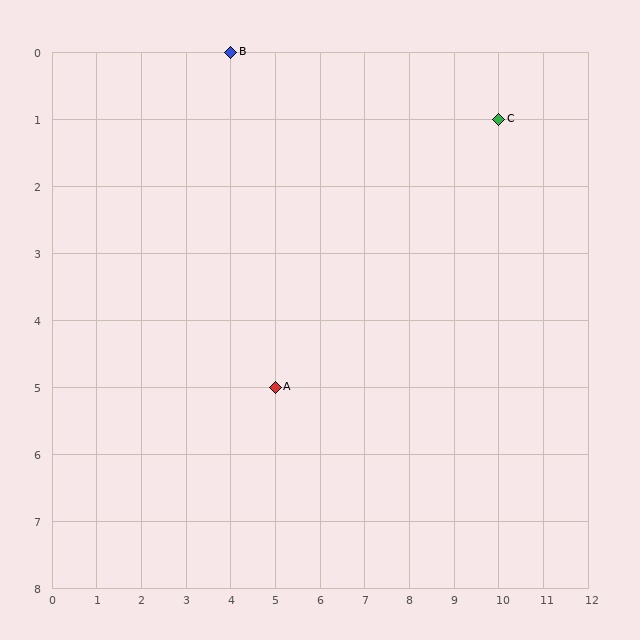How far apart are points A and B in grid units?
Points A and B are 1 column and 5 rows apart (about 5.1 grid units diagonally).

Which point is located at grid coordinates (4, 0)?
Point B is at (4, 0).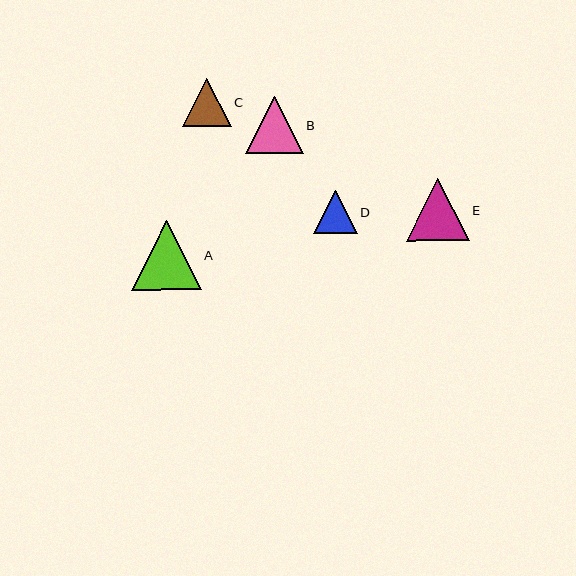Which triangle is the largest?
Triangle A is the largest with a size of approximately 69 pixels.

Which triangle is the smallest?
Triangle D is the smallest with a size of approximately 44 pixels.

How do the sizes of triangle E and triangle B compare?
Triangle E and triangle B are approximately the same size.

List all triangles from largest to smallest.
From largest to smallest: A, E, B, C, D.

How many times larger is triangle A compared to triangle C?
Triangle A is approximately 1.4 times the size of triangle C.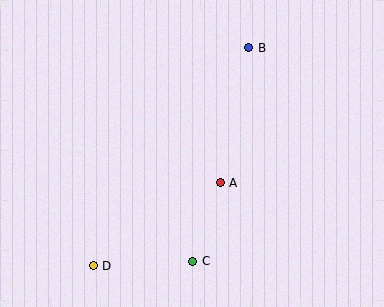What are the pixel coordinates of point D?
Point D is at (93, 266).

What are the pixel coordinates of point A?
Point A is at (220, 183).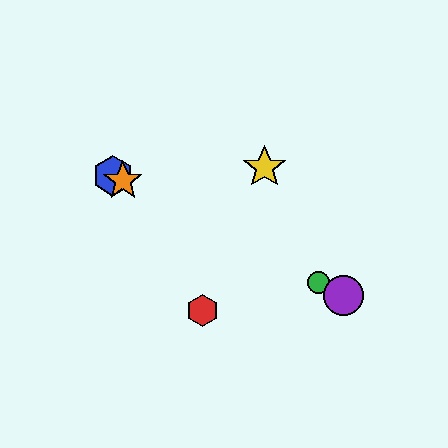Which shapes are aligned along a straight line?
The blue hexagon, the green circle, the purple circle, the orange star are aligned along a straight line.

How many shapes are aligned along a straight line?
4 shapes (the blue hexagon, the green circle, the purple circle, the orange star) are aligned along a straight line.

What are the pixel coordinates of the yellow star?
The yellow star is at (265, 167).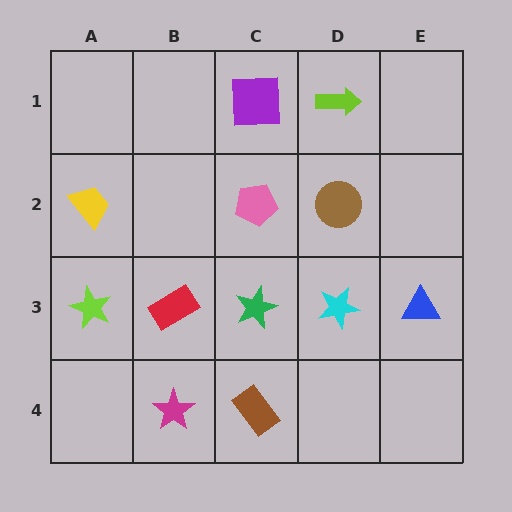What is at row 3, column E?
A blue triangle.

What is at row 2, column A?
A yellow trapezoid.